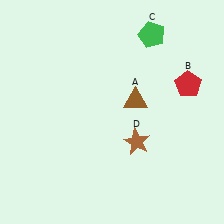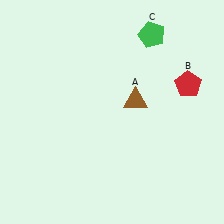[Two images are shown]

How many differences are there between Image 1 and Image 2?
There is 1 difference between the two images.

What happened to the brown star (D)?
The brown star (D) was removed in Image 2. It was in the bottom-right area of Image 1.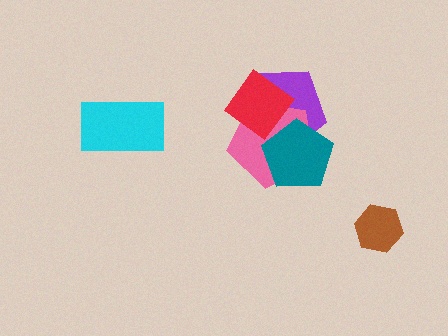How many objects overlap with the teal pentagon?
2 objects overlap with the teal pentagon.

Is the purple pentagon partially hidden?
Yes, it is partially covered by another shape.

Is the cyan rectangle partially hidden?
No, no other shape covers it.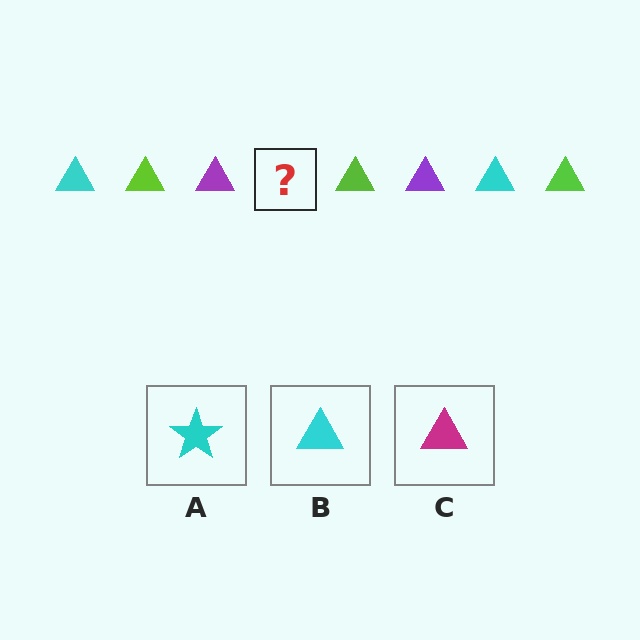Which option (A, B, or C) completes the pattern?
B.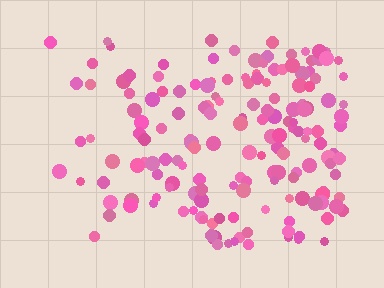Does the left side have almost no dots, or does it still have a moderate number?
Still a moderate number, just noticeably fewer than the right.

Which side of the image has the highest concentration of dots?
The right.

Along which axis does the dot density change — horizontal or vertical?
Horizontal.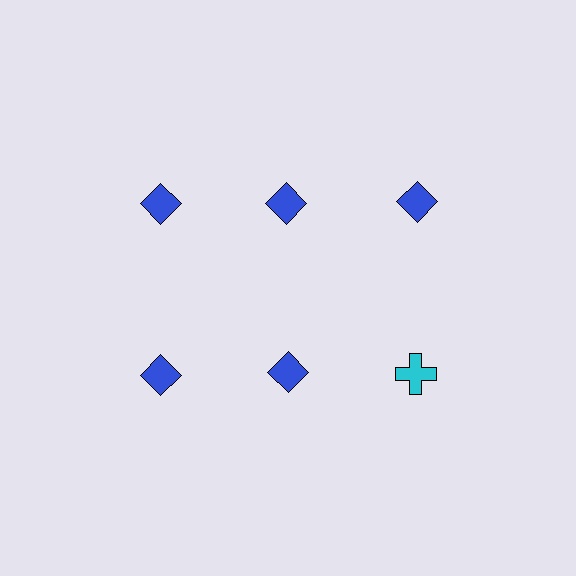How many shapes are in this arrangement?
There are 6 shapes arranged in a grid pattern.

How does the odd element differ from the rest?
It differs in both color (cyan instead of blue) and shape (cross instead of diamond).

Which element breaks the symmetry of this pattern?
The cyan cross in the second row, center column breaks the symmetry. All other shapes are blue diamonds.